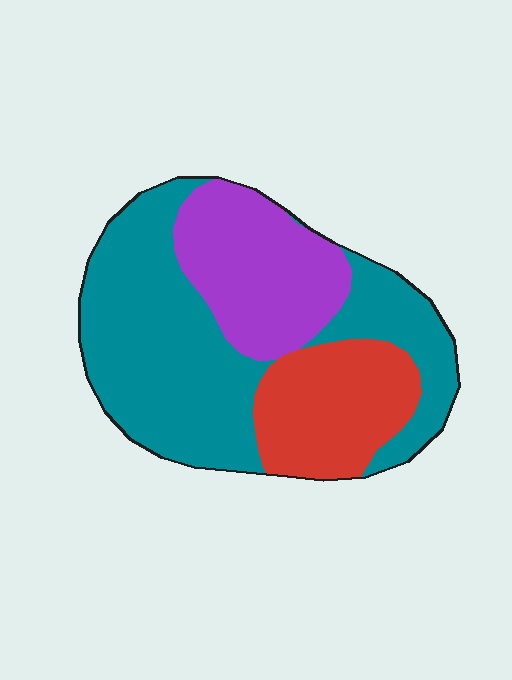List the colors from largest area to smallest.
From largest to smallest: teal, purple, red.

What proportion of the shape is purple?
Purple takes up about one quarter (1/4) of the shape.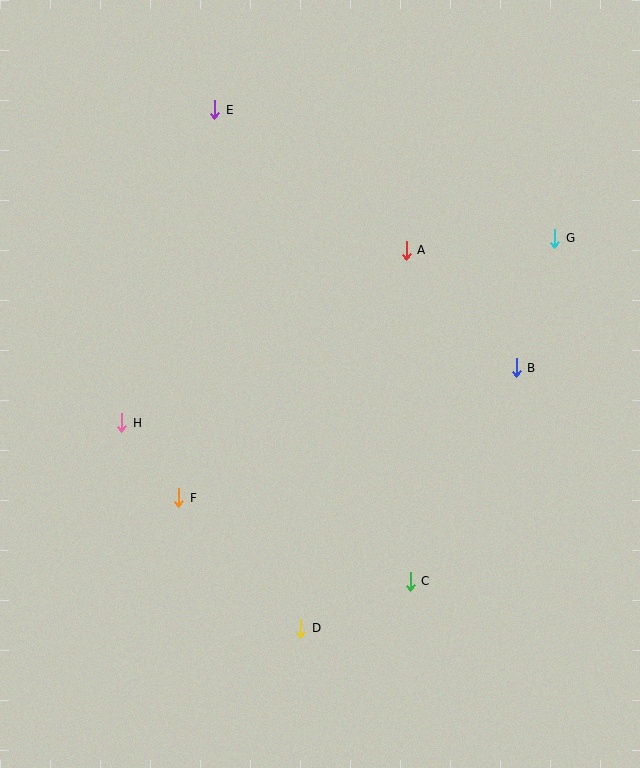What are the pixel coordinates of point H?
Point H is at (122, 423).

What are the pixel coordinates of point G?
Point G is at (555, 238).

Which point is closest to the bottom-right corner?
Point C is closest to the bottom-right corner.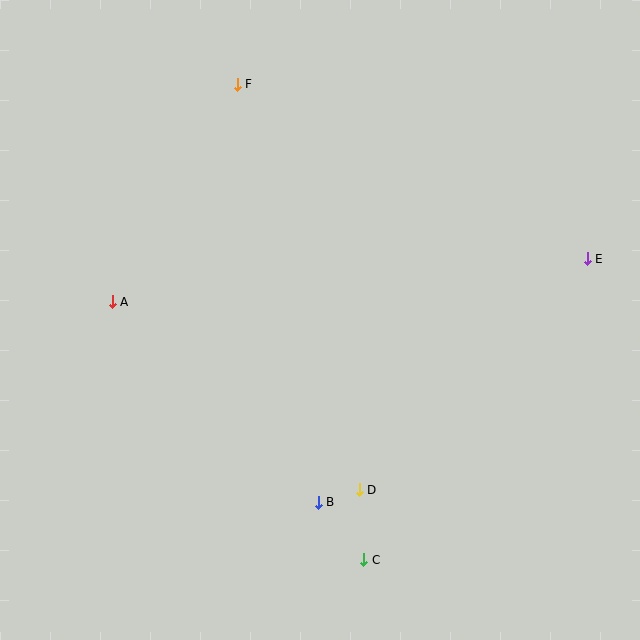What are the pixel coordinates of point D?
Point D is at (359, 490).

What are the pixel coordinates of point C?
Point C is at (364, 560).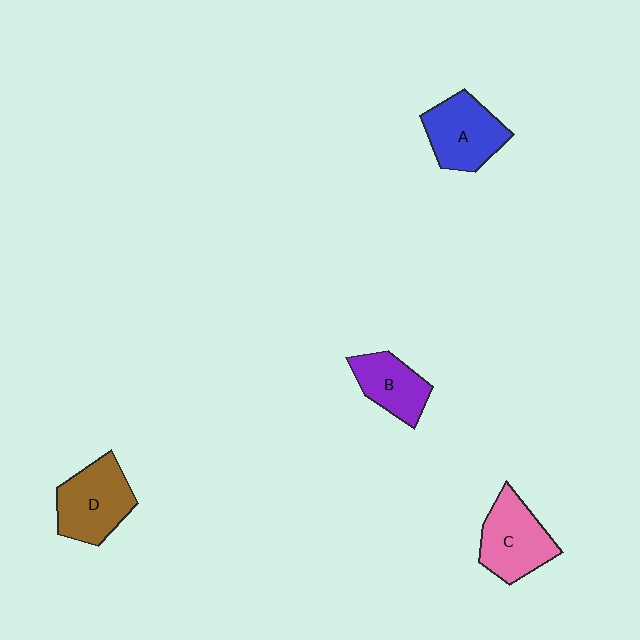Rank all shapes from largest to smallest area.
From largest to smallest: D (brown), C (pink), A (blue), B (purple).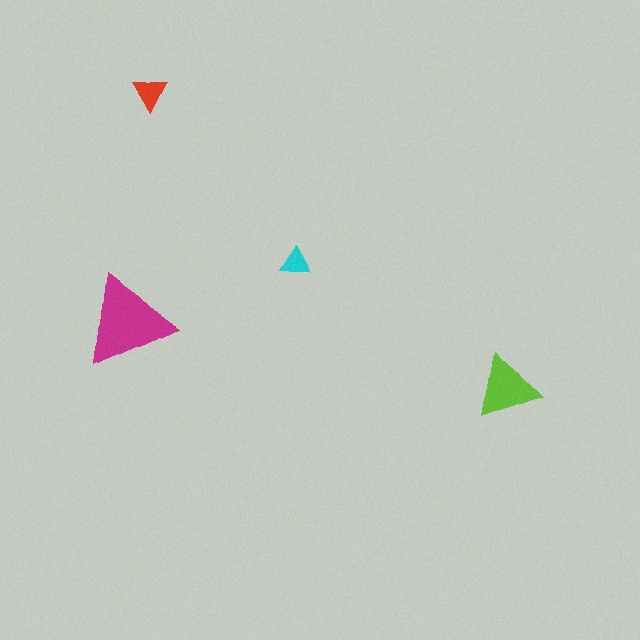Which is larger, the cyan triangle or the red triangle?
The red one.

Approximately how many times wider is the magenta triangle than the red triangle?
About 2.5 times wider.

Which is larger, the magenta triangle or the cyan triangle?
The magenta one.